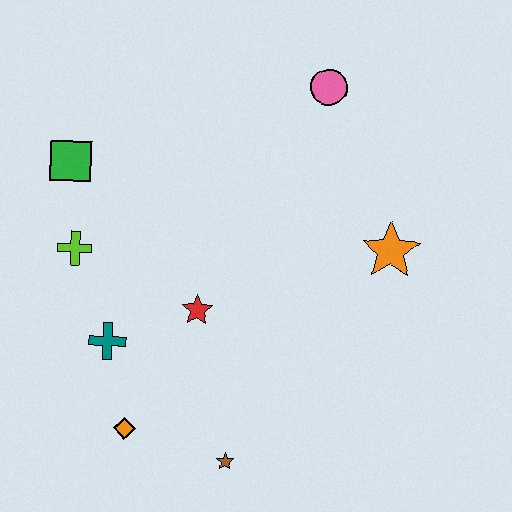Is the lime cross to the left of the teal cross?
Yes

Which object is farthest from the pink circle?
The orange diamond is farthest from the pink circle.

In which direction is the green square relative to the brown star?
The green square is above the brown star.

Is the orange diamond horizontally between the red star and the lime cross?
Yes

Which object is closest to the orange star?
The pink circle is closest to the orange star.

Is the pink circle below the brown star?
No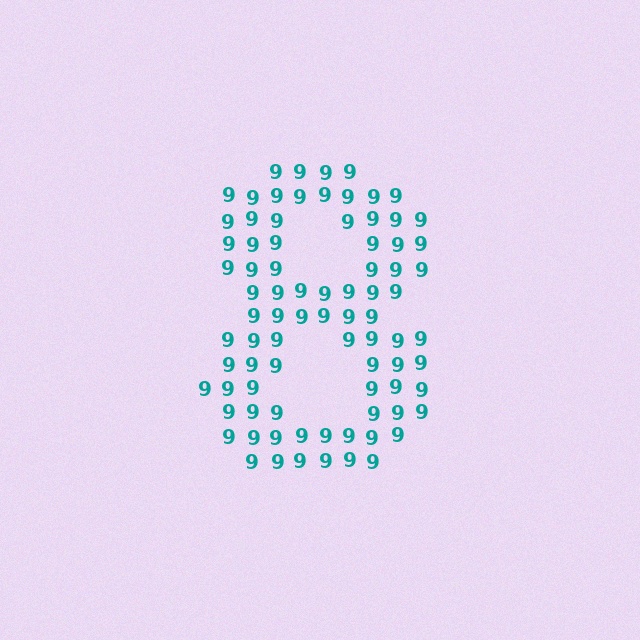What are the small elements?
The small elements are digit 9's.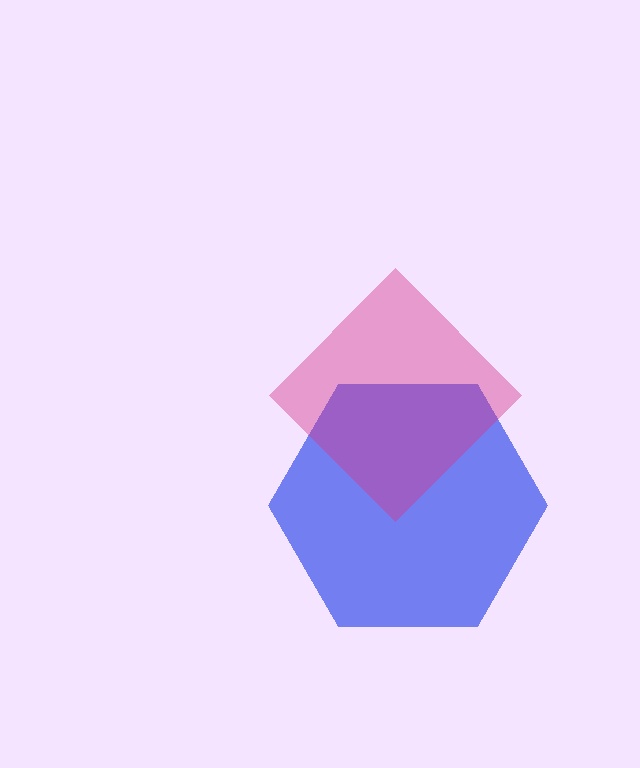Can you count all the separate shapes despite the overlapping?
Yes, there are 2 separate shapes.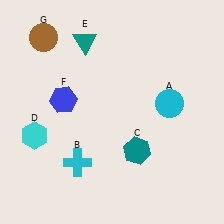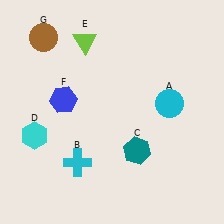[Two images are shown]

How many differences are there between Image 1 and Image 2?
There is 1 difference between the two images.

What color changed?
The triangle (E) changed from teal in Image 1 to lime in Image 2.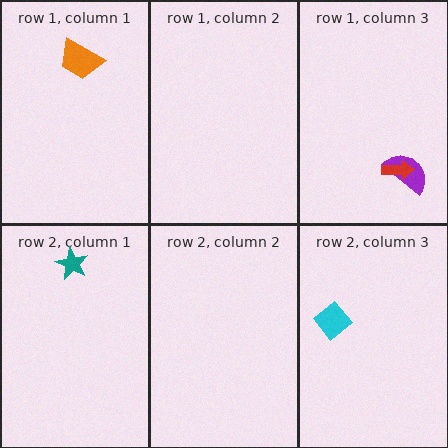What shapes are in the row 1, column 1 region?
The orange trapezoid.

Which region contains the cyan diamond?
The row 2, column 3 region.